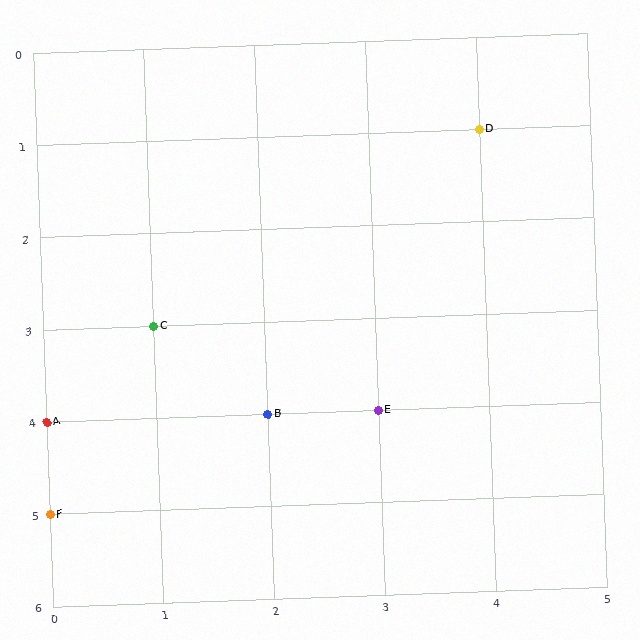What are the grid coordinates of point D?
Point D is at grid coordinates (4, 1).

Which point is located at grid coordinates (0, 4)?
Point A is at (0, 4).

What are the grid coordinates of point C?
Point C is at grid coordinates (1, 3).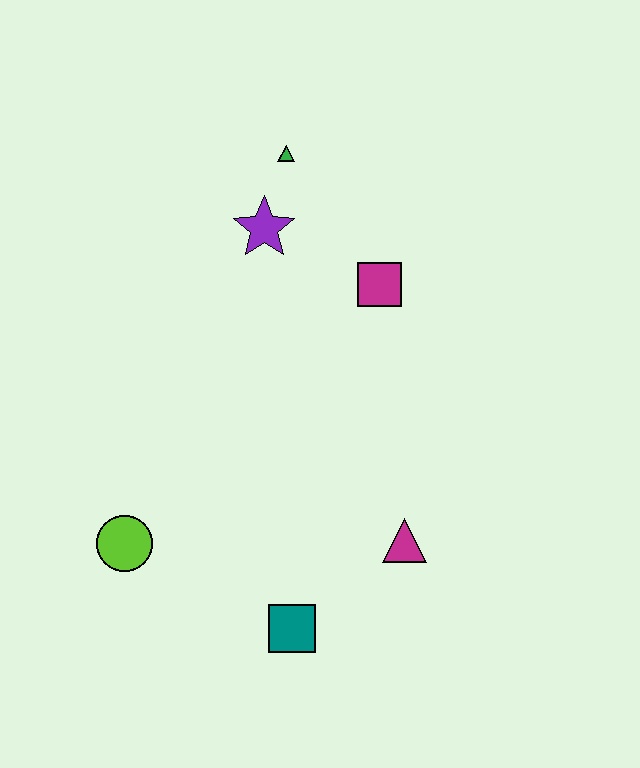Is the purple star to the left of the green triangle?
Yes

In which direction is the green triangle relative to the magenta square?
The green triangle is above the magenta square.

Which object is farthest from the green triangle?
The teal square is farthest from the green triangle.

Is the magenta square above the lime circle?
Yes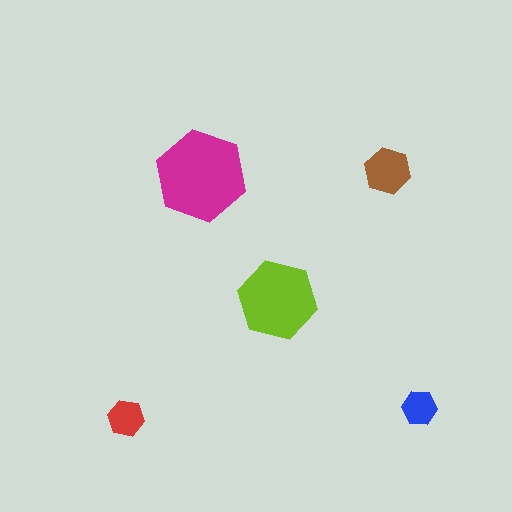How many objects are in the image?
There are 5 objects in the image.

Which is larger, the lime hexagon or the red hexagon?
The lime one.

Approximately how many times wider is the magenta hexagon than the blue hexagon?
About 2.5 times wider.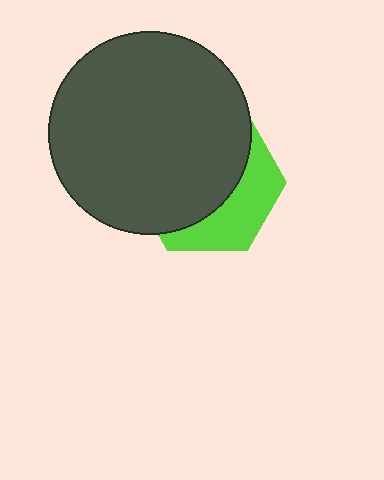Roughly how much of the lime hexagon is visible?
A small part of it is visible (roughly 35%).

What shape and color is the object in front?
The object in front is a dark gray circle.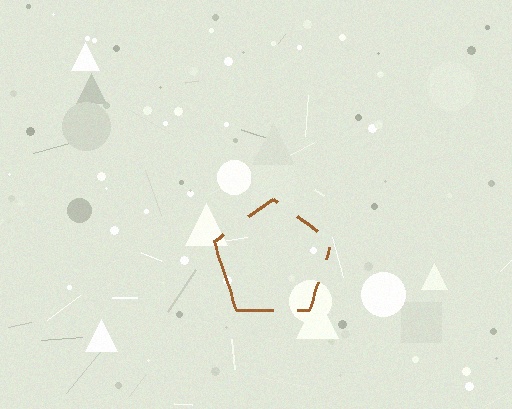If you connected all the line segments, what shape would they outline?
They would outline a pentagon.